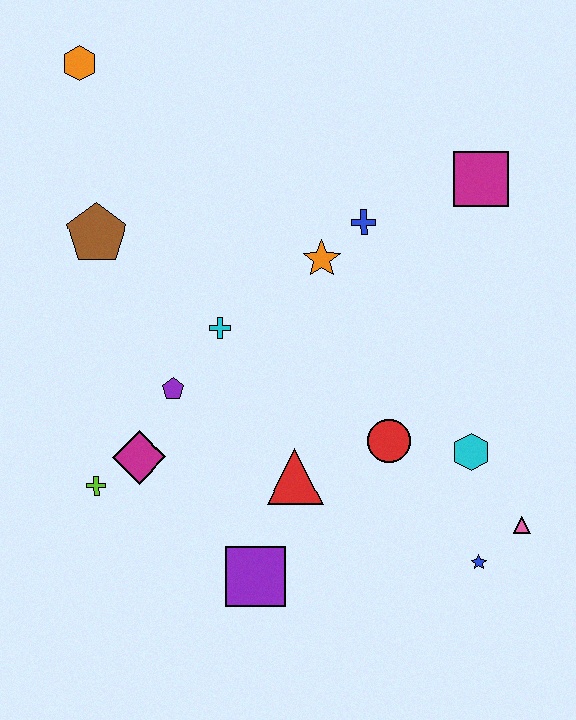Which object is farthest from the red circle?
The orange hexagon is farthest from the red circle.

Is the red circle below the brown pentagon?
Yes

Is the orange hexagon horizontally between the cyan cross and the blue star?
No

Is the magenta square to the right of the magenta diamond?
Yes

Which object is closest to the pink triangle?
The blue star is closest to the pink triangle.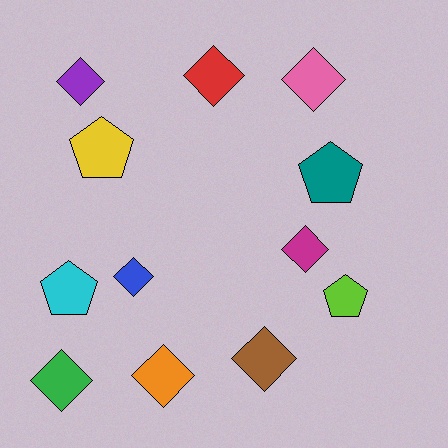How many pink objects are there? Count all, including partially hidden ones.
There is 1 pink object.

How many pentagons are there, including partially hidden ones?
There are 4 pentagons.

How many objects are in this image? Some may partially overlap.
There are 12 objects.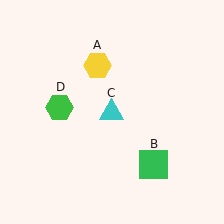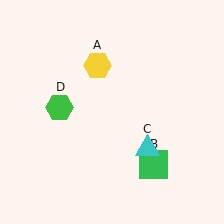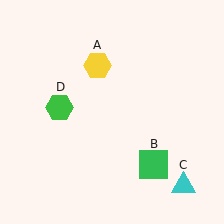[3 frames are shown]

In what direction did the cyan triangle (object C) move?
The cyan triangle (object C) moved down and to the right.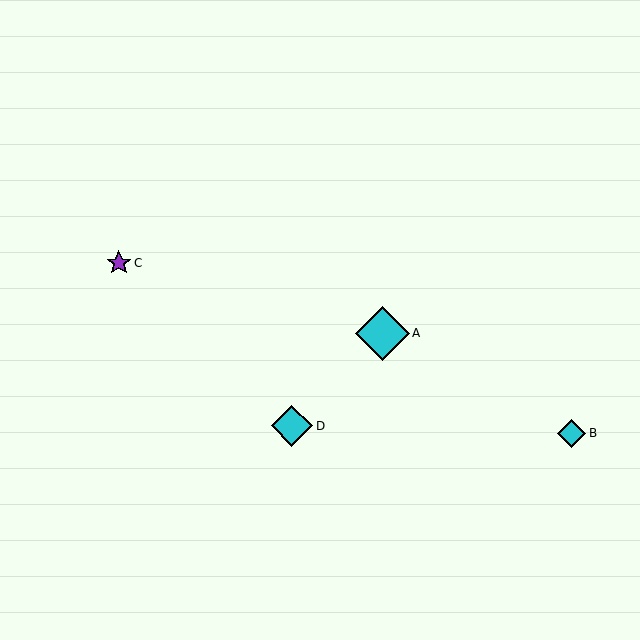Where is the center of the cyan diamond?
The center of the cyan diamond is at (382, 333).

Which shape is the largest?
The cyan diamond (labeled A) is the largest.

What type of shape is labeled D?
Shape D is a cyan diamond.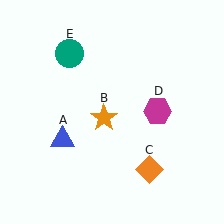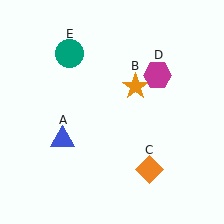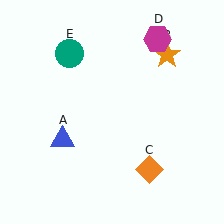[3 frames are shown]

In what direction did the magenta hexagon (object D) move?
The magenta hexagon (object D) moved up.